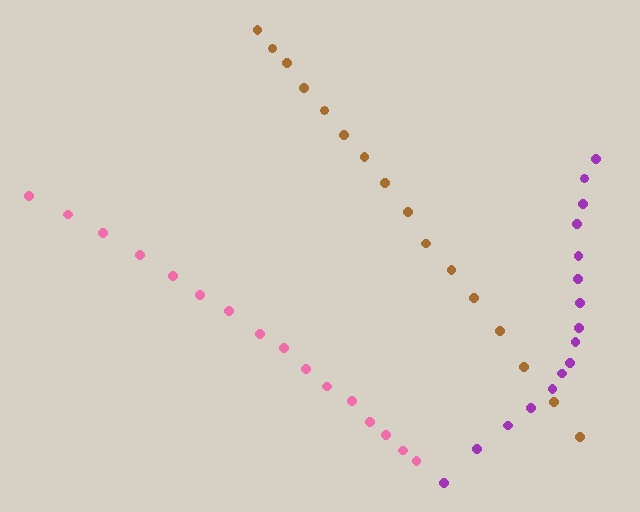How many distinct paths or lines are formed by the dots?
There are 3 distinct paths.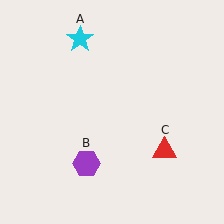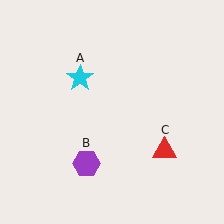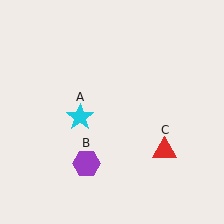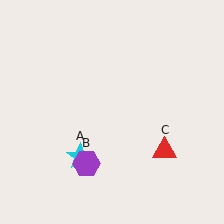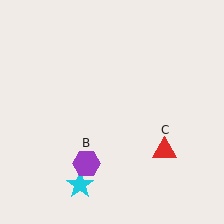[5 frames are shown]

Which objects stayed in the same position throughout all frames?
Purple hexagon (object B) and red triangle (object C) remained stationary.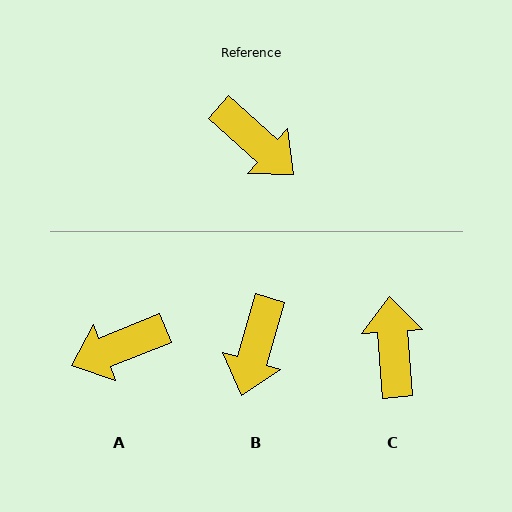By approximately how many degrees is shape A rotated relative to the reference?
Approximately 116 degrees clockwise.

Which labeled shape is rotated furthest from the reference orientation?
C, about 136 degrees away.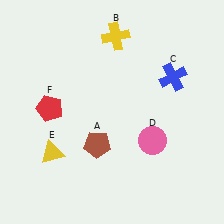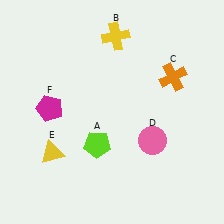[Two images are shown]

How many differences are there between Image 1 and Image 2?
There are 3 differences between the two images.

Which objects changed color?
A changed from brown to lime. C changed from blue to orange. F changed from red to magenta.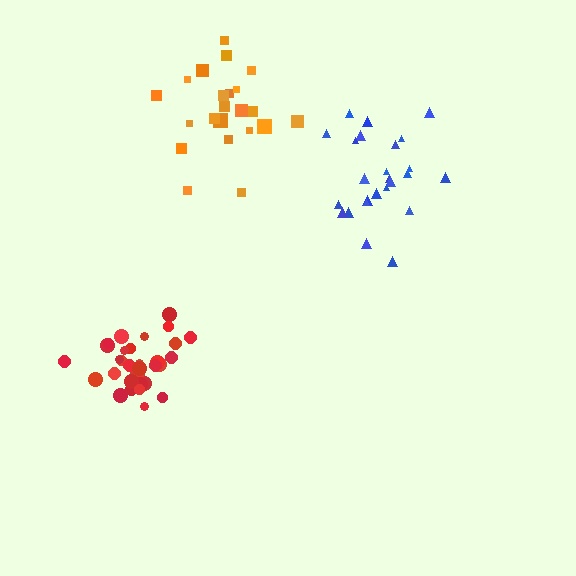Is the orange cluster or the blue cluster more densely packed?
Orange.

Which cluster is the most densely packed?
Red.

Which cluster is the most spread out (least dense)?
Blue.